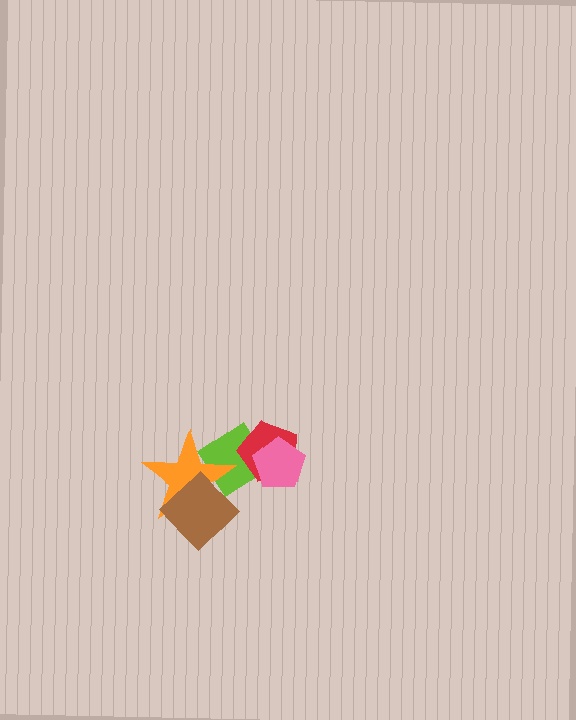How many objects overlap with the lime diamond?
4 objects overlap with the lime diamond.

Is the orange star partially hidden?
Yes, it is partially covered by another shape.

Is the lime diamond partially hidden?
Yes, it is partially covered by another shape.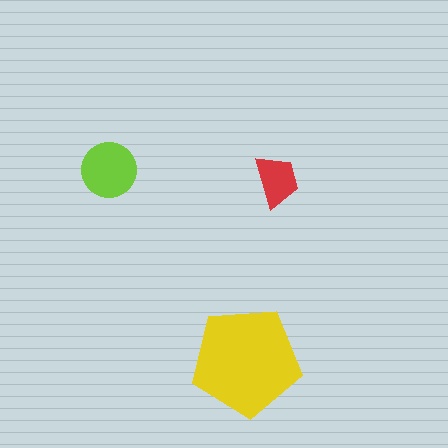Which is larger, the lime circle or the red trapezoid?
The lime circle.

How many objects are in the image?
There are 3 objects in the image.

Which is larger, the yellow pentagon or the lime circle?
The yellow pentagon.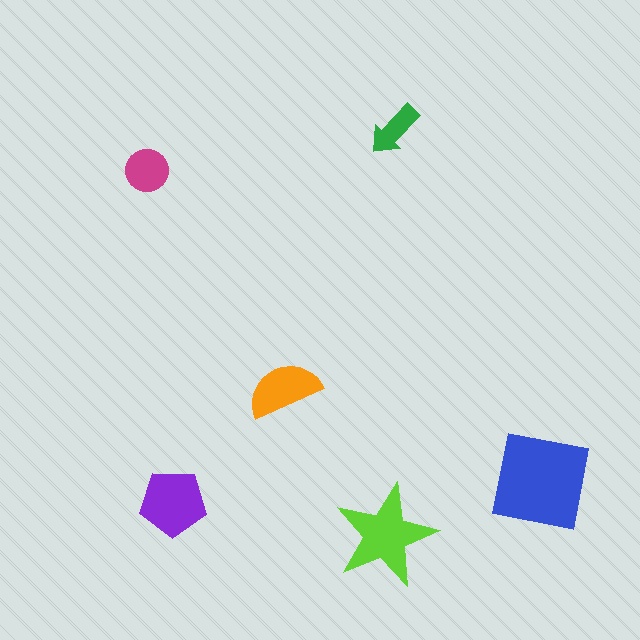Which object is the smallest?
The green arrow.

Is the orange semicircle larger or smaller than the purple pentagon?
Smaller.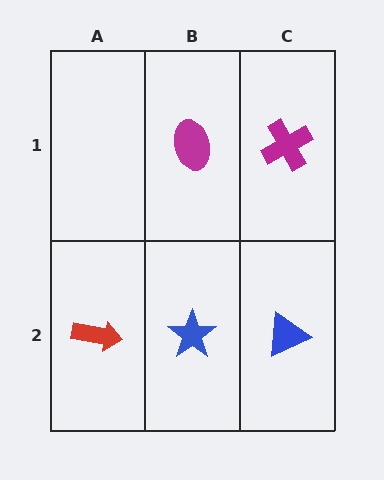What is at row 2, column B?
A blue star.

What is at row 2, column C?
A blue triangle.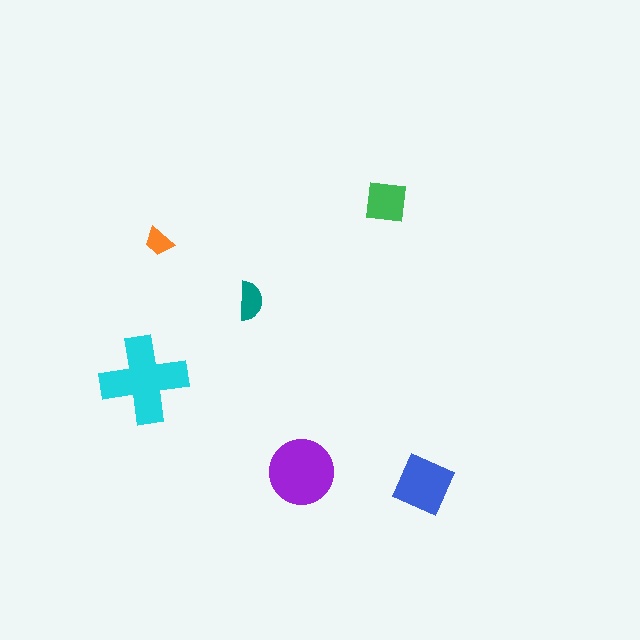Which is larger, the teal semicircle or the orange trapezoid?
The teal semicircle.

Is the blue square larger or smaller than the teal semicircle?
Larger.